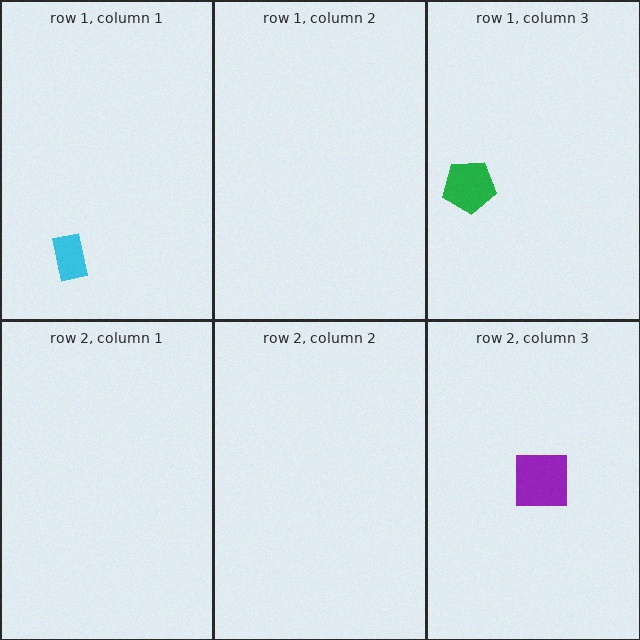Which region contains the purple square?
The row 2, column 3 region.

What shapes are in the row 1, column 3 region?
The green pentagon.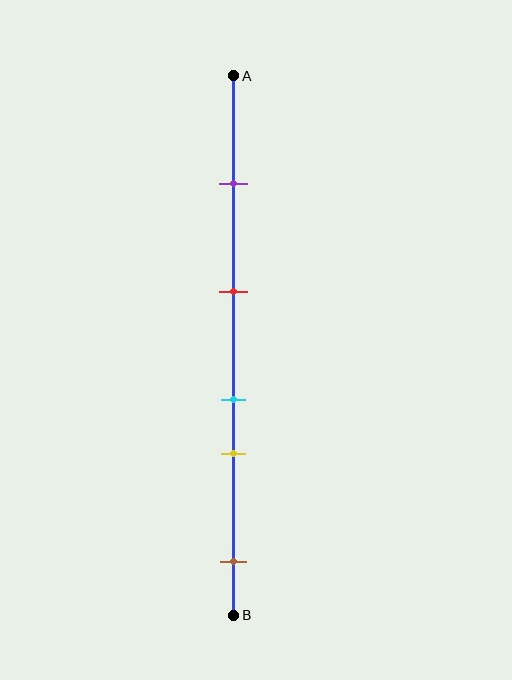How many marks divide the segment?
There are 5 marks dividing the segment.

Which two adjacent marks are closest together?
The cyan and yellow marks are the closest adjacent pair.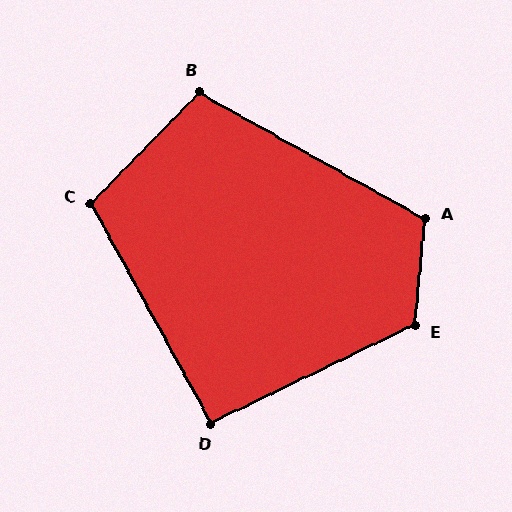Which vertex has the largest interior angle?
E, at approximately 121 degrees.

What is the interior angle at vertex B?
Approximately 105 degrees (obtuse).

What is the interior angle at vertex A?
Approximately 114 degrees (obtuse).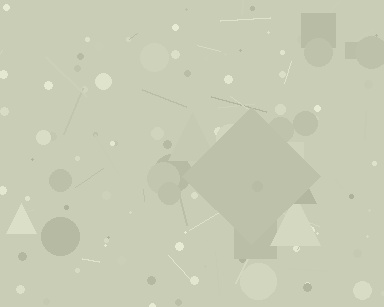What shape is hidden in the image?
A diamond is hidden in the image.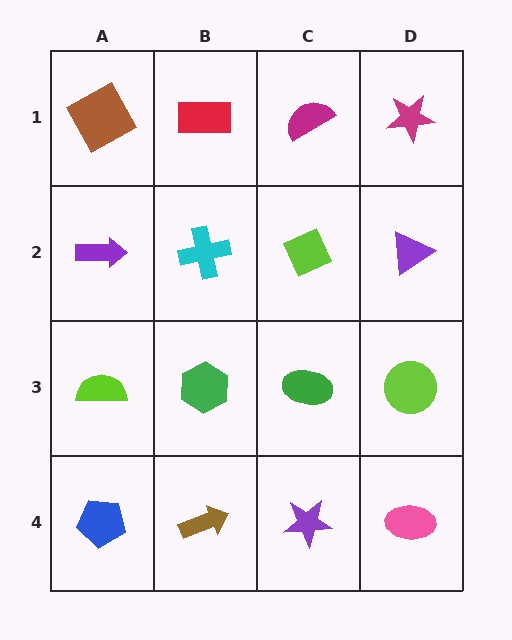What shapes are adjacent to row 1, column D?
A purple triangle (row 2, column D), a magenta semicircle (row 1, column C).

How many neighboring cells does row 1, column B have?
3.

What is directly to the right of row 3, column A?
A green hexagon.